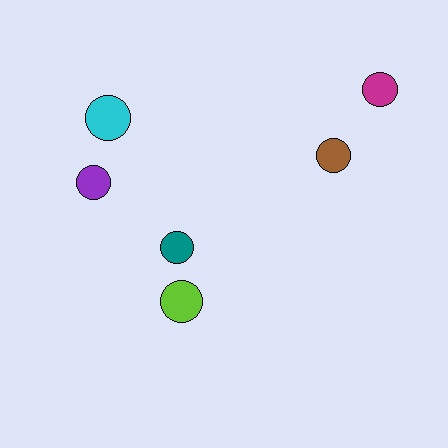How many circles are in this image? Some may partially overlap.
There are 6 circles.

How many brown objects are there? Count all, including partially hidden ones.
There is 1 brown object.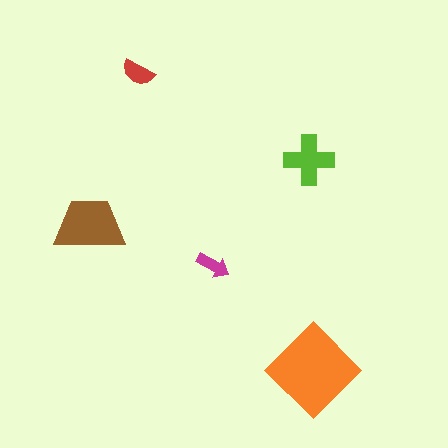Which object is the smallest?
The magenta arrow.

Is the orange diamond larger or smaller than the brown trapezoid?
Larger.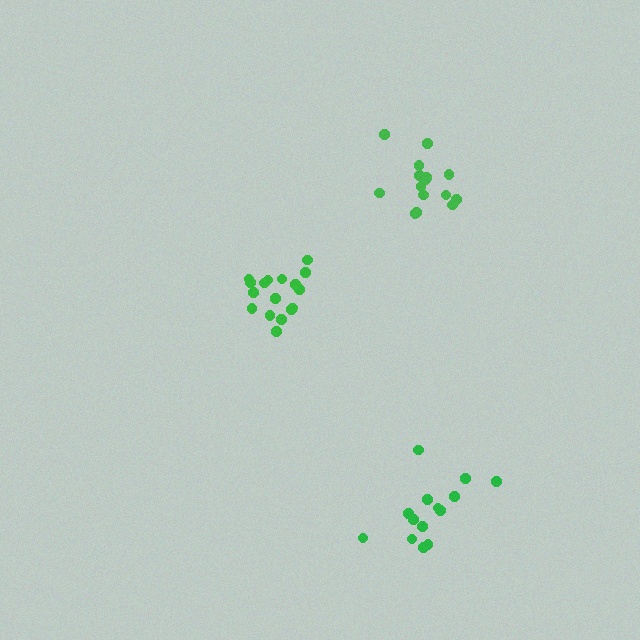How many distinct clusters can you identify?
There are 3 distinct clusters.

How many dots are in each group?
Group 1: 17 dots, Group 2: 14 dots, Group 3: 15 dots (46 total).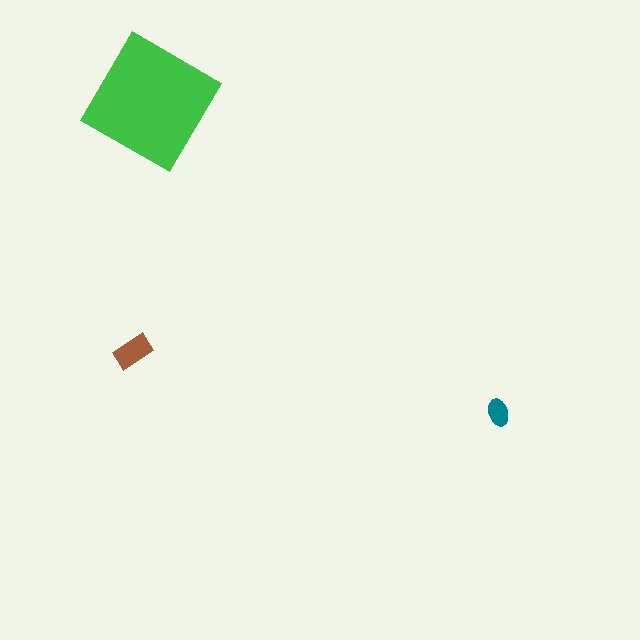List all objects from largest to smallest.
The green diamond, the brown rectangle, the teal ellipse.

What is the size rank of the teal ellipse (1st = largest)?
3rd.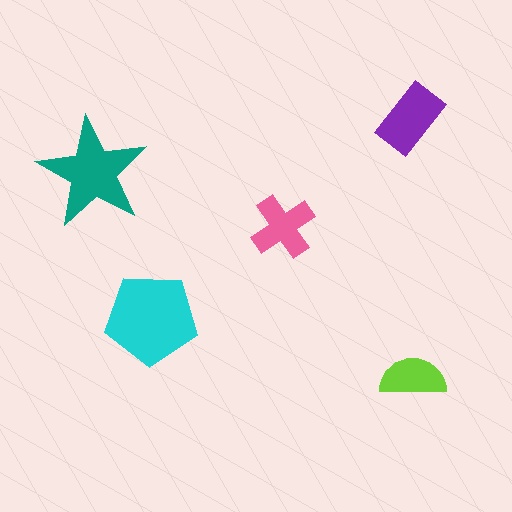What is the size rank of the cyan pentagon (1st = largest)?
1st.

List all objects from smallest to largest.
The lime semicircle, the pink cross, the purple rectangle, the teal star, the cyan pentagon.